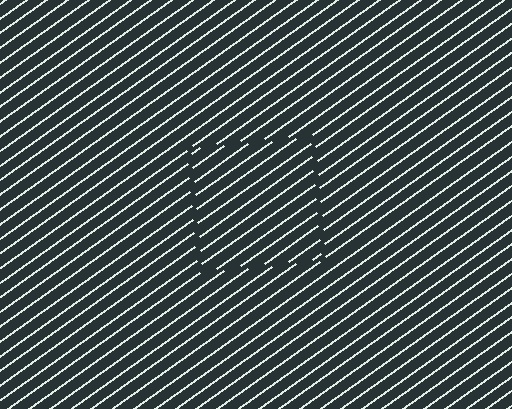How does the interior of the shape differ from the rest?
The interior of the shape contains the same grating, shifted by half a period — the contour is defined by the phase discontinuity where line-ends from the inner and outer gratings abut.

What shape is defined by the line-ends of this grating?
An illusory square. The interior of the shape contains the same grating, shifted by half a period — the contour is defined by the phase discontinuity where line-ends from the inner and outer gratings abut.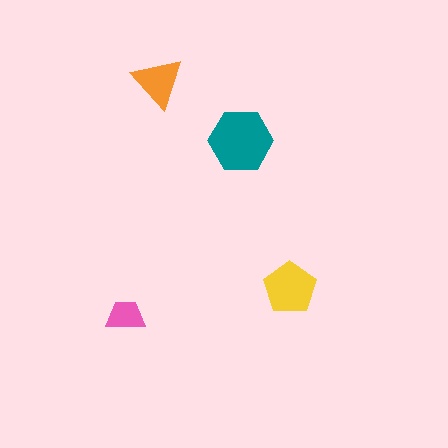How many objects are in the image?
There are 4 objects in the image.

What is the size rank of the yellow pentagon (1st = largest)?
2nd.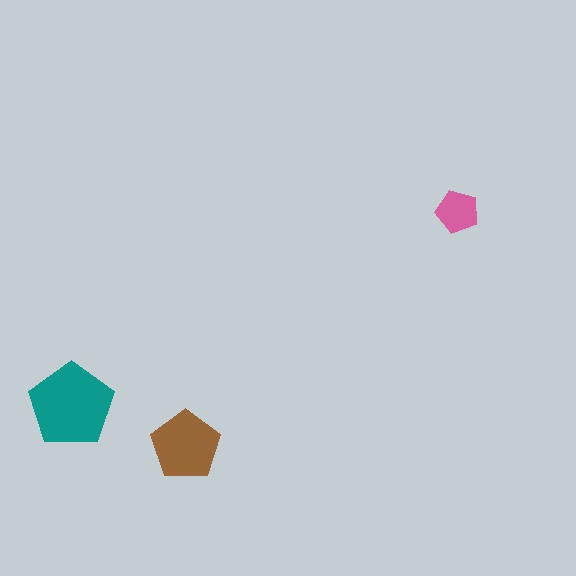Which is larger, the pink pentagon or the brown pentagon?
The brown one.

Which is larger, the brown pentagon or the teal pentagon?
The teal one.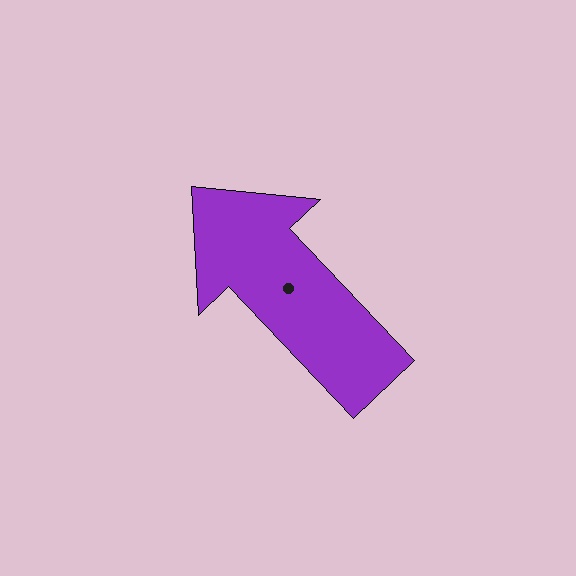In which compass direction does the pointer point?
Northwest.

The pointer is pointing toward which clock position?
Roughly 11 o'clock.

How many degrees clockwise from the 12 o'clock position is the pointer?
Approximately 317 degrees.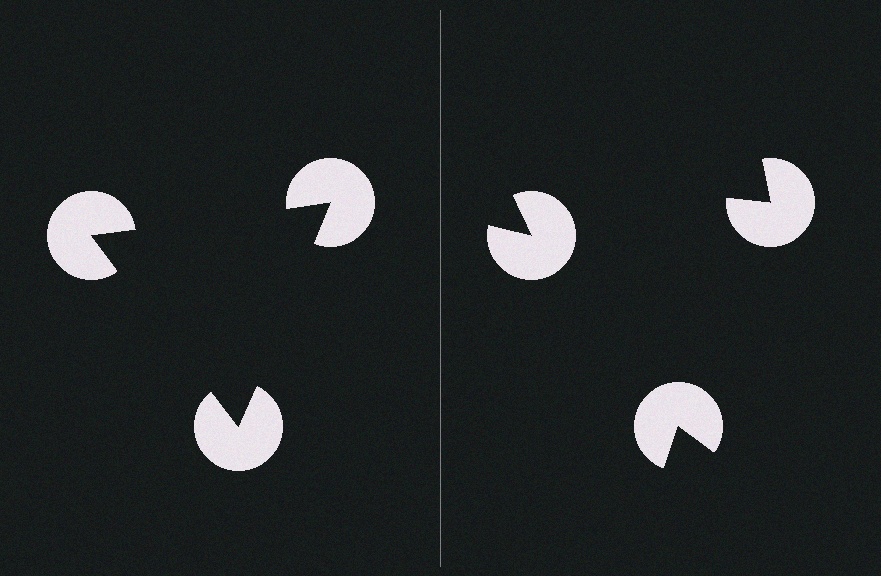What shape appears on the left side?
An illusory triangle.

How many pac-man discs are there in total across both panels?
6 — 3 on each side.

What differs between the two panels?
The pac-man discs are positioned identically on both sides; only the wedge orientations differ. On the left they align to a triangle; on the right they are misaligned.